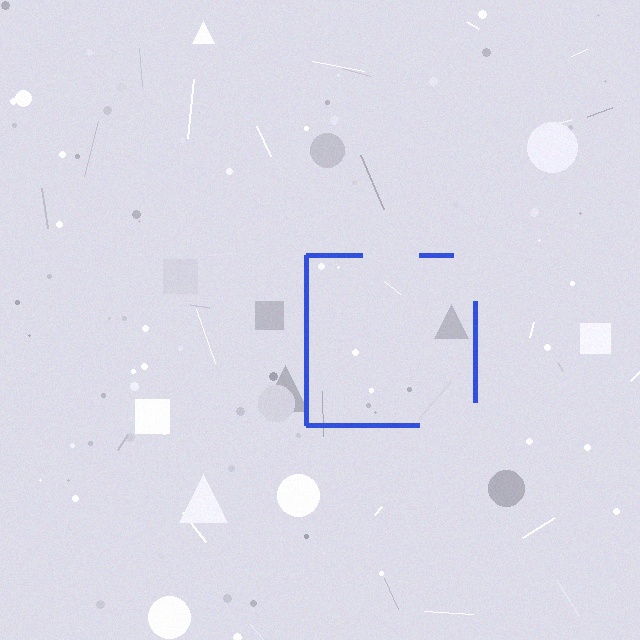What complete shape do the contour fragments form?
The contour fragments form a square.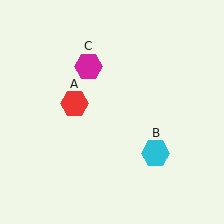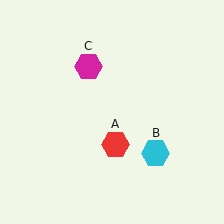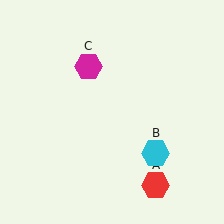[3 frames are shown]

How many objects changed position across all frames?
1 object changed position: red hexagon (object A).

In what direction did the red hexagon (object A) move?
The red hexagon (object A) moved down and to the right.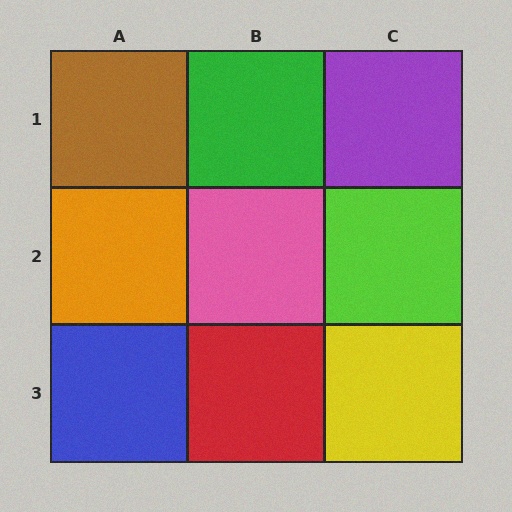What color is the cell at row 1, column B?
Green.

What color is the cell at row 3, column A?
Blue.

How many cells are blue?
1 cell is blue.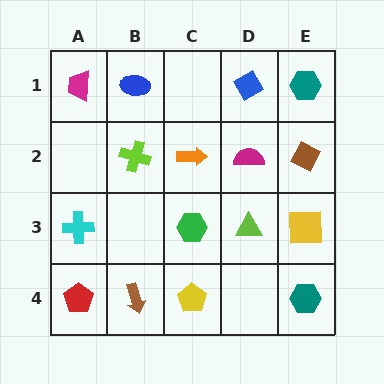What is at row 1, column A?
A magenta trapezoid.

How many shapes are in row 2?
4 shapes.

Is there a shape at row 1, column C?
No, that cell is empty.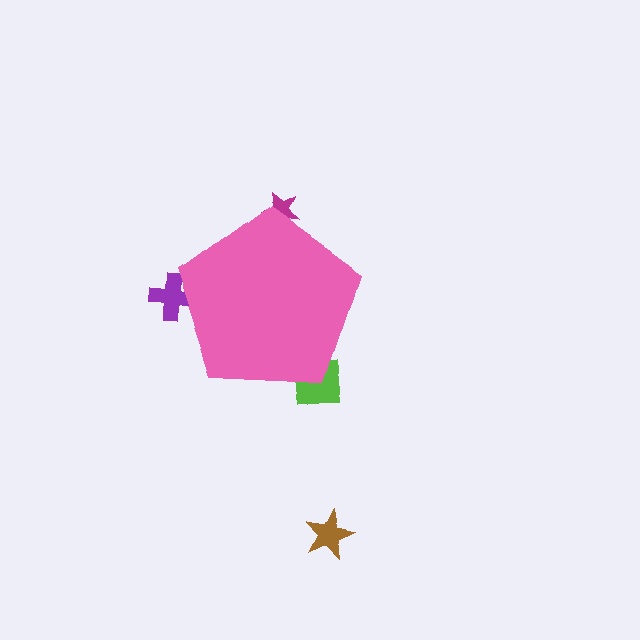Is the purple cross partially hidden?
Yes, the purple cross is partially hidden behind the pink pentagon.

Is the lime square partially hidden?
Yes, the lime square is partially hidden behind the pink pentagon.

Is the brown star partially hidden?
No, the brown star is fully visible.